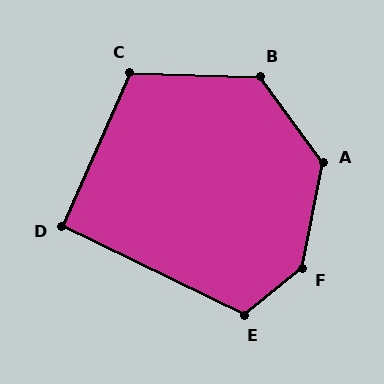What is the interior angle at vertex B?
Approximately 128 degrees (obtuse).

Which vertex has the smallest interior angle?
D, at approximately 92 degrees.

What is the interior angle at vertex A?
Approximately 133 degrees (obtuse).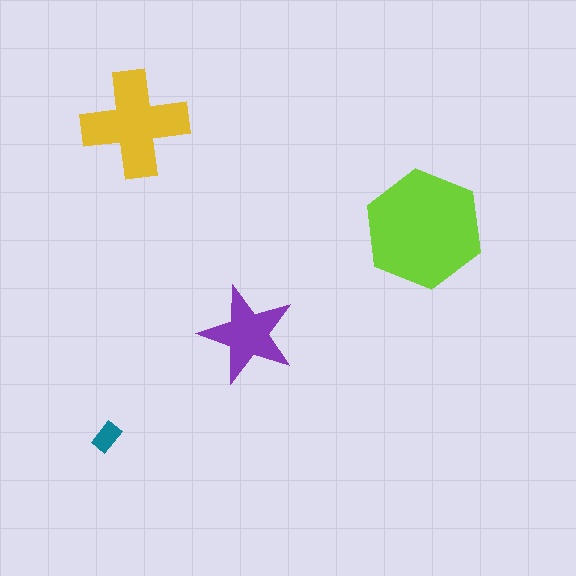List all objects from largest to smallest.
The lime hexagon, the yellow cross, the purple star, the teal rectangle.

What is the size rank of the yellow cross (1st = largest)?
2nd.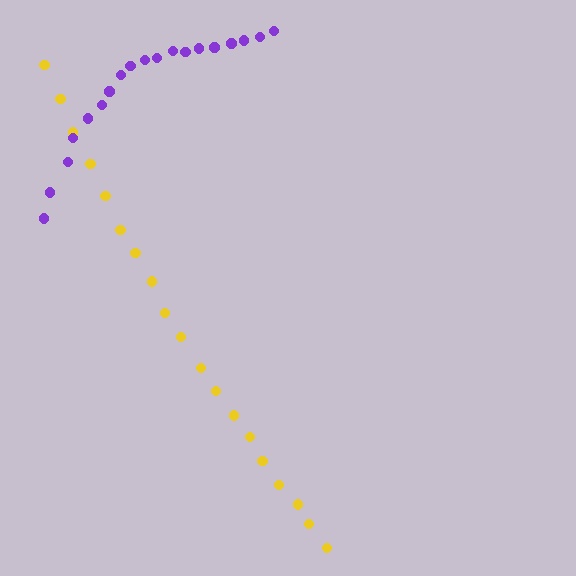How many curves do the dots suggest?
There are 2 distinct paths.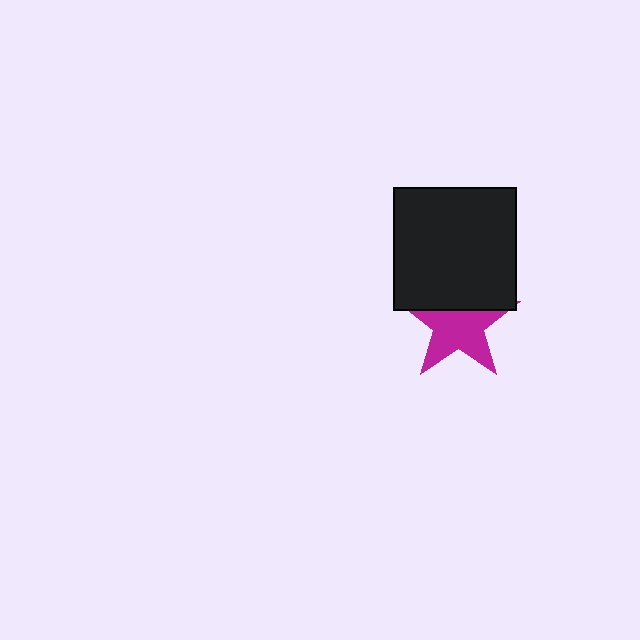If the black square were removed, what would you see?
You would see the complete magenta star.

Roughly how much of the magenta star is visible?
About half of it is visible (roughly 64%).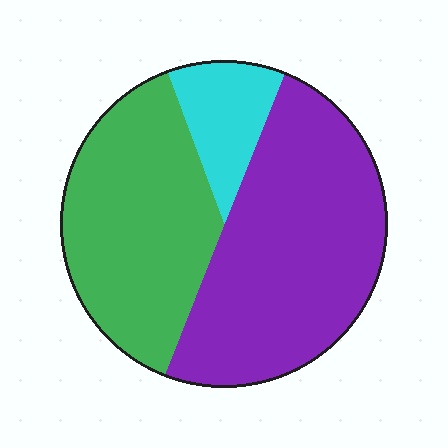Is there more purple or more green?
Purple.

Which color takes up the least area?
Cyan, at roughly 10%.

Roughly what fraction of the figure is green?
Green takes up between a quarter and a half of the figure.